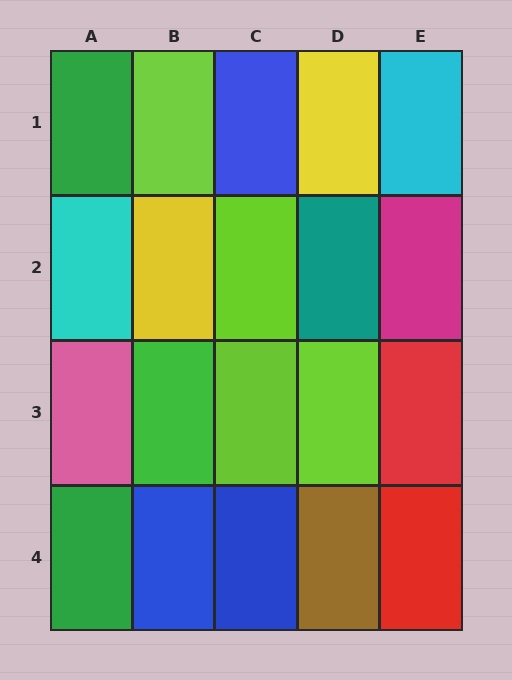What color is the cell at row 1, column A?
Green.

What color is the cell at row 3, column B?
Green.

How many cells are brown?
1 cell is brown.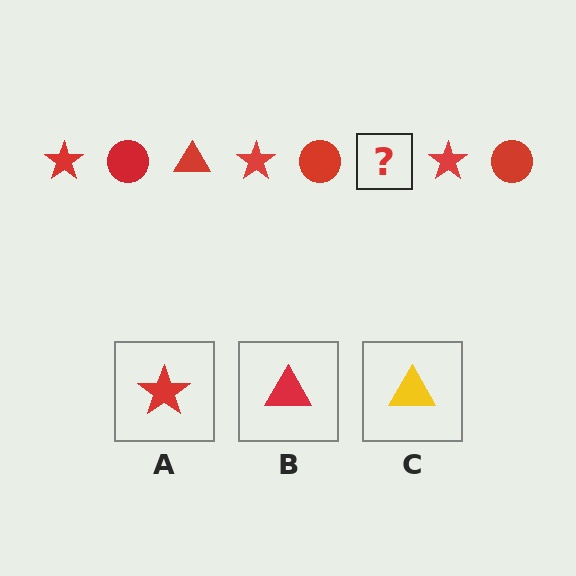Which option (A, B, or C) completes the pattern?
B.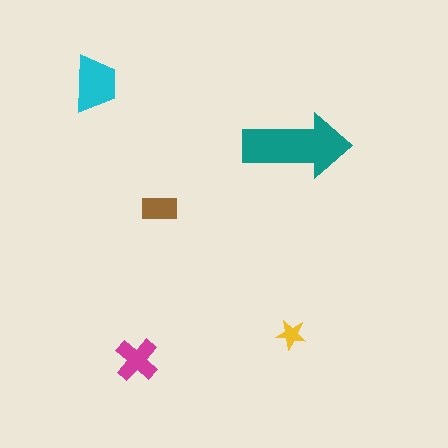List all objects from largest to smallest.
The teal arrow, the cyan trapezoid, the magenta cross, the brown rectangle, the yellow star.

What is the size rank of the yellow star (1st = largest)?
5th.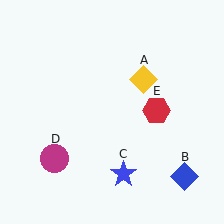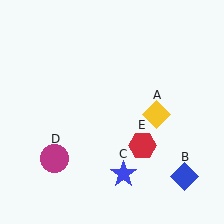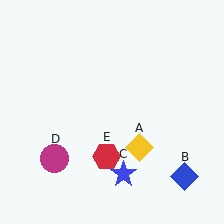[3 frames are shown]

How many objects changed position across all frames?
2 objects changed position: yellow diamond (object A), red hexagon (object E).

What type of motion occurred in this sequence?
The yellow diamond (object A), red hexagon (object E) rotated clockwise around the center of the scene.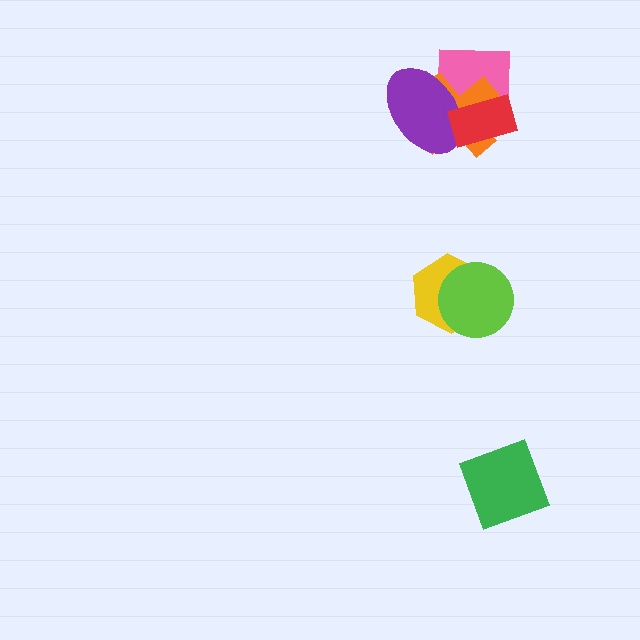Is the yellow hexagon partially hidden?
Yes, it is partially covered by another shape.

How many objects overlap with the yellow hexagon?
1 object overlaps with the yellow hexagon.